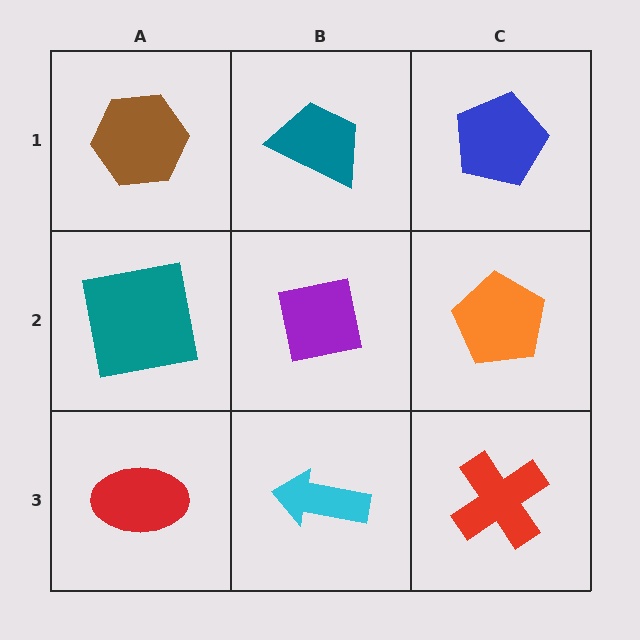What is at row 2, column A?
A teal square.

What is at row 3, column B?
A cyan arrow.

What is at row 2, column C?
An orange pentagon.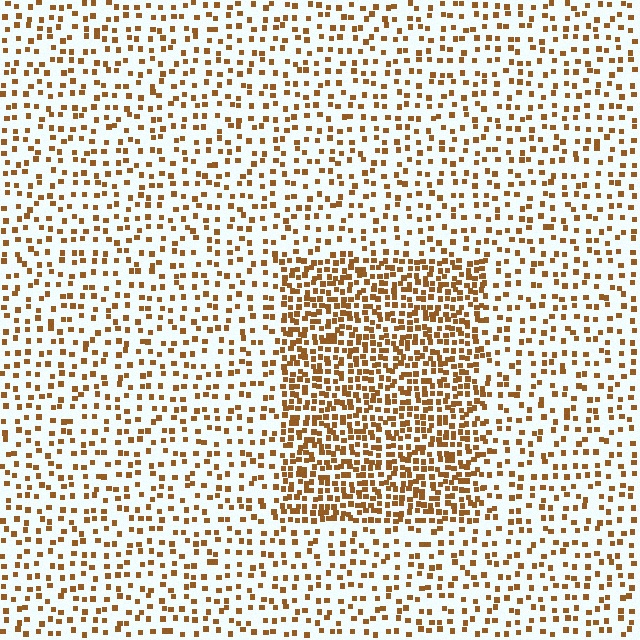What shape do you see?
I see a rectangle.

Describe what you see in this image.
The image contains small brown elements arranged at two different densities. A rectangle-shaped region is visible where the elements are more densely packed than the surrounding area.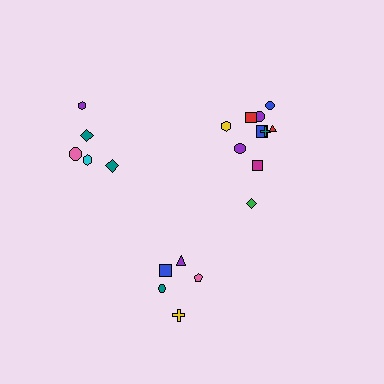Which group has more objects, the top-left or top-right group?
The top-right group.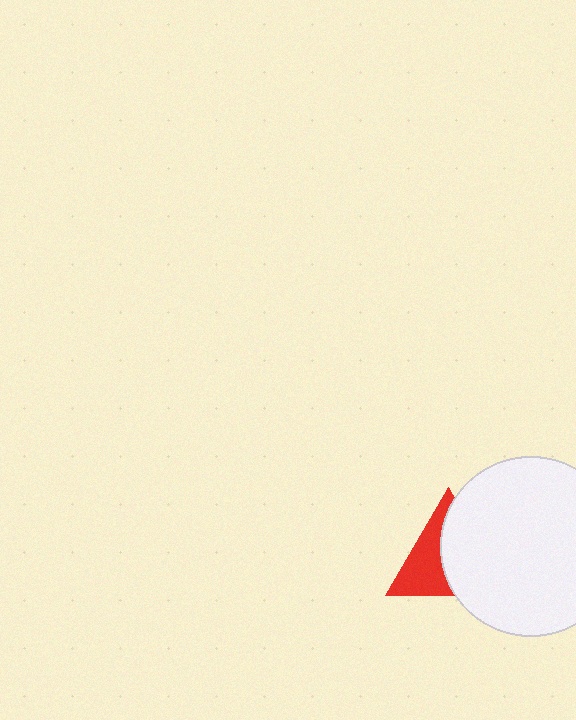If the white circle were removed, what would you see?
You would see the complete red triangle.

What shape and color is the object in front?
The object in front is a white circle.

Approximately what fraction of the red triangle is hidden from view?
Roughly 55% of the red triangle is hidden behind the white circle.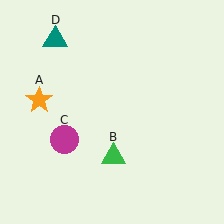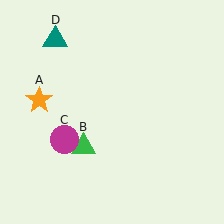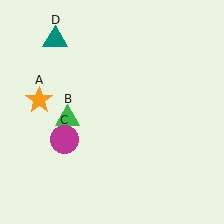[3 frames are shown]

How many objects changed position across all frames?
1 object changed position: green triangle (object B).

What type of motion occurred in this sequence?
The green triangle (object B) rotated clockwise around the center of the scene.